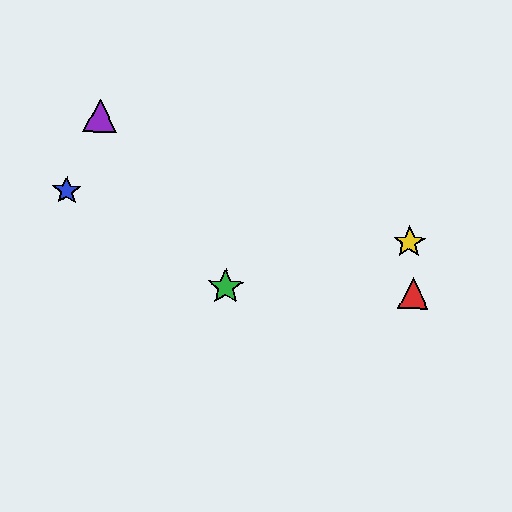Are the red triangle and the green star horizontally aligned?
Yes, both are at y≈293.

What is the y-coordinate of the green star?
The green star is at y≈287.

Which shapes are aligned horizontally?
The red triangle, the green star are aligned horizontally.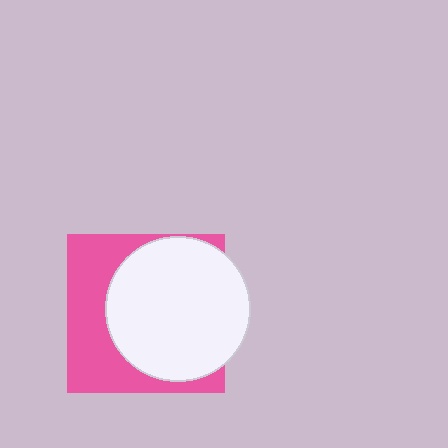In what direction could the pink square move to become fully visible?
The pink square could move left. That would shift it out from behind the white circle entirely.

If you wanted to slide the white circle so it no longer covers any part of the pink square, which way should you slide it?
Slide it right — that is the most direct way to separate the two shapes.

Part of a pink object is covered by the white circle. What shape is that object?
It is a square.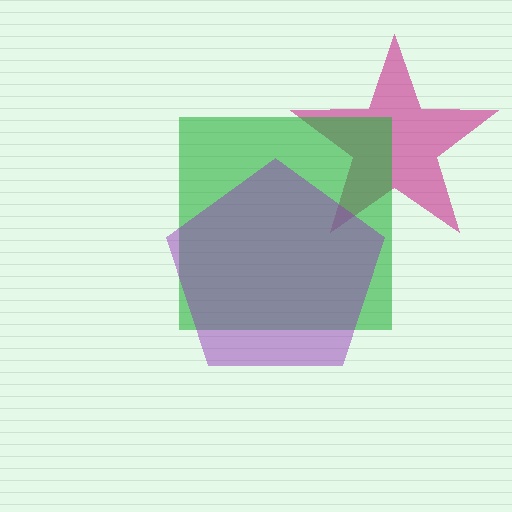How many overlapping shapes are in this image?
There are 3 overlapping shapes in the image.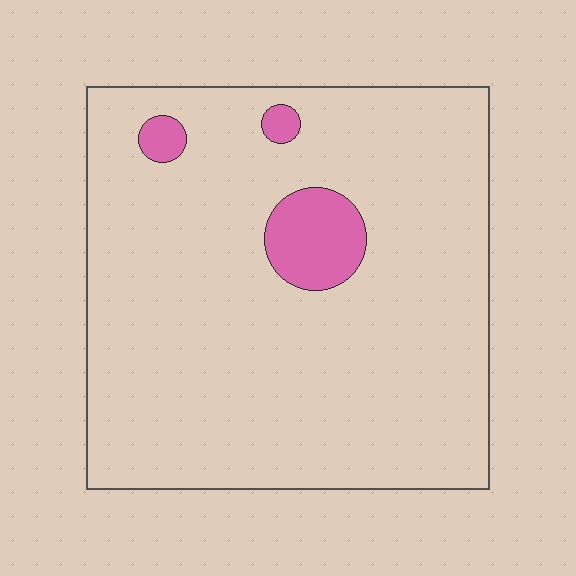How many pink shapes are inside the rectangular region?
3.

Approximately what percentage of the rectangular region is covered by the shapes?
Approximately 5%.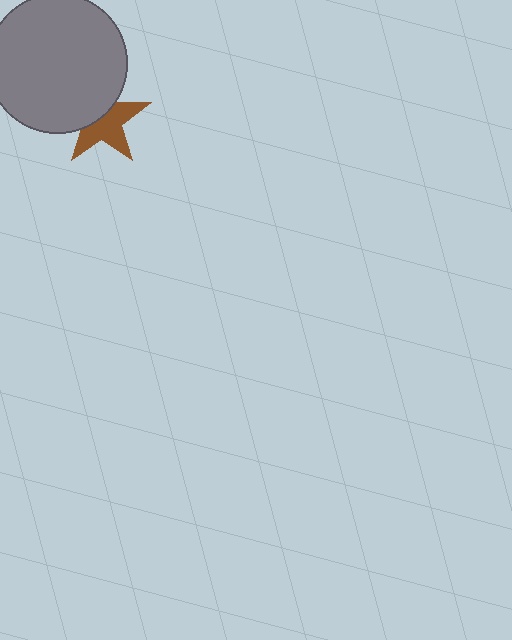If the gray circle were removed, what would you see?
You would see the complete brown star.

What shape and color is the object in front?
The object in front is a gray circle.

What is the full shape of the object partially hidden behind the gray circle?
The partially hidden object is a brown star.